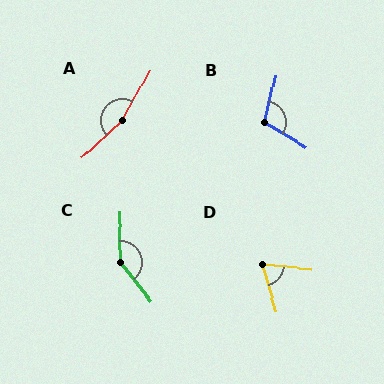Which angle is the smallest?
D, at approximately 68 degrees.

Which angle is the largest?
A, at approximately 162 degrees.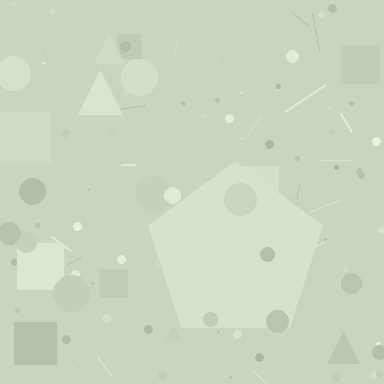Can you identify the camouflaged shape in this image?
The camouflaged shape is a pentagon.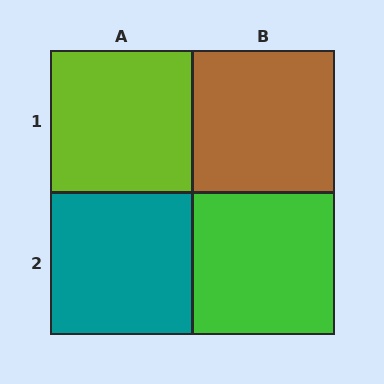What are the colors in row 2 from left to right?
Teal, green.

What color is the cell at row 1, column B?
Brown.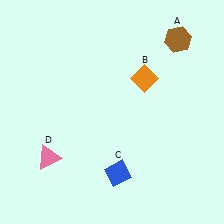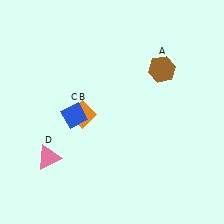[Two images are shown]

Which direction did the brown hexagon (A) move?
The brown hexagon (A) moved down.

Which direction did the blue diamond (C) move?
The blue diamond (C) moved up.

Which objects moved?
The objects that moved are: the brown hexagon (A), the orange diamond (B), the blue diamond (C).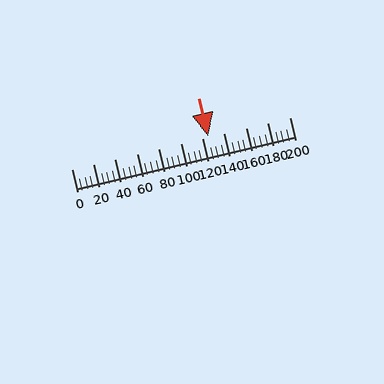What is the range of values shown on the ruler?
The ruler shows values from 0 to 200.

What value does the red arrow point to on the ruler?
The red arrow points to approximately 125.